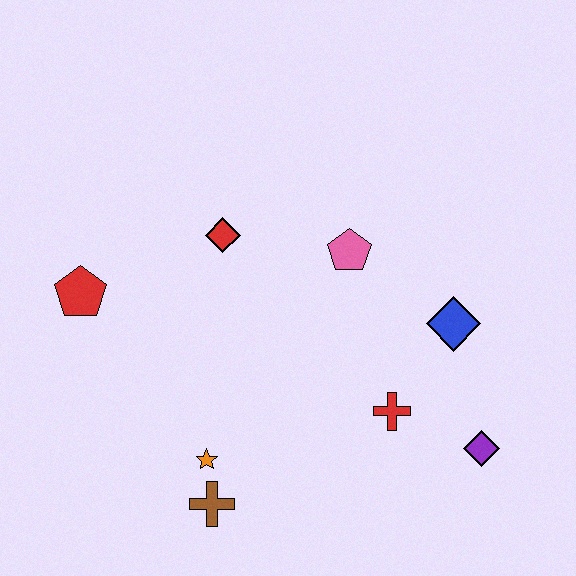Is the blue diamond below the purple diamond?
No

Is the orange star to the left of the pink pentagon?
Yes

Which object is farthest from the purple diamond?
The red pentagon is farthest from the purple diamond.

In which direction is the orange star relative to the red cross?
The orange star is to the left of the red cross.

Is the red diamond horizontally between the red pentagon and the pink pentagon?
Yes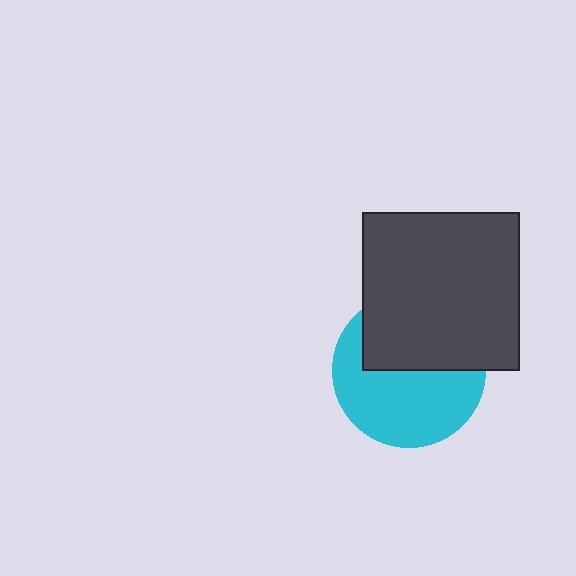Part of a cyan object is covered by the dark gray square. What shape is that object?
It is a circle.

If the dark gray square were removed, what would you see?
You would see the complete cyan circle.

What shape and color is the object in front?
The object in front is a dark gray square.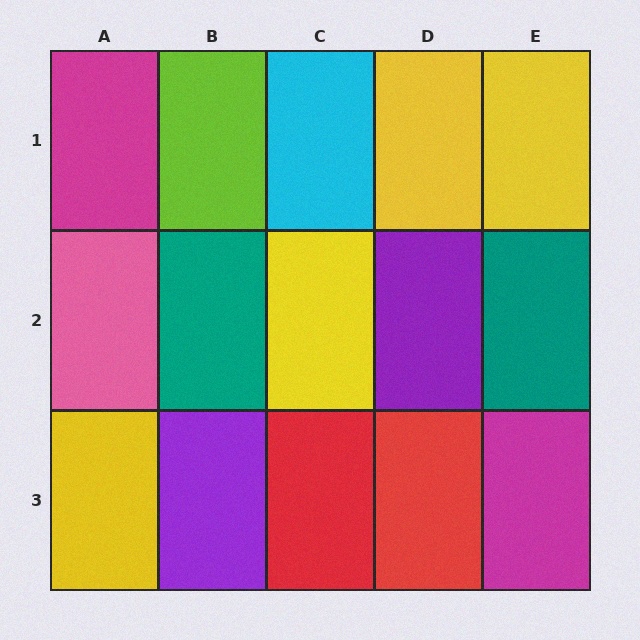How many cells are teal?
2 cells are teal.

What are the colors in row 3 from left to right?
Yellow, purple, red, red, magenta.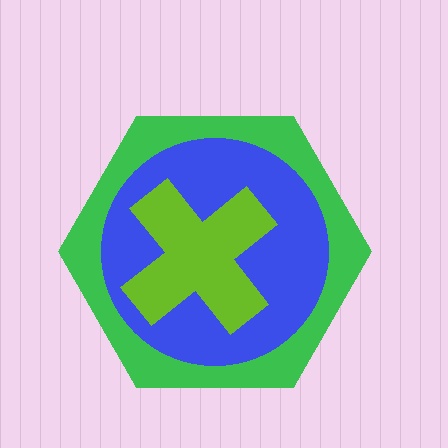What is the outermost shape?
The green hexagon.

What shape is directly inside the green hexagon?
The blue circle.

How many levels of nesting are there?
3.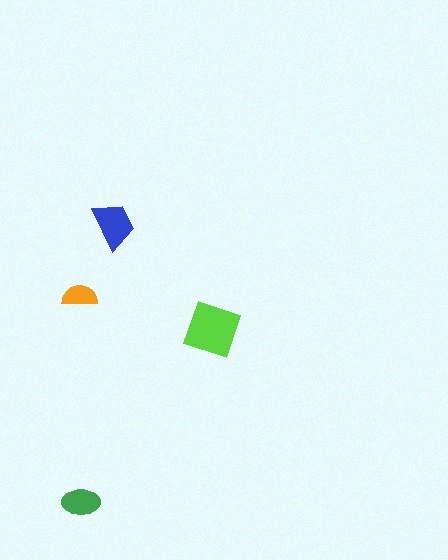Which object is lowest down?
The green ellipse is bottommost.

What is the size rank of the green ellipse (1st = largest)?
3rd.